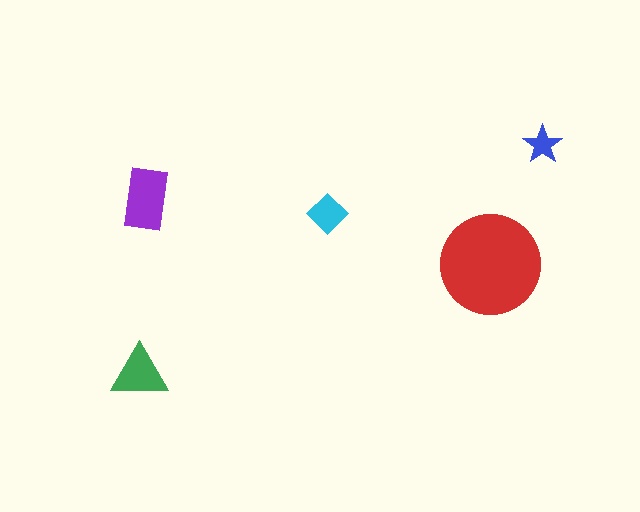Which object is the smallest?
The blue star.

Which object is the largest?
The red circle.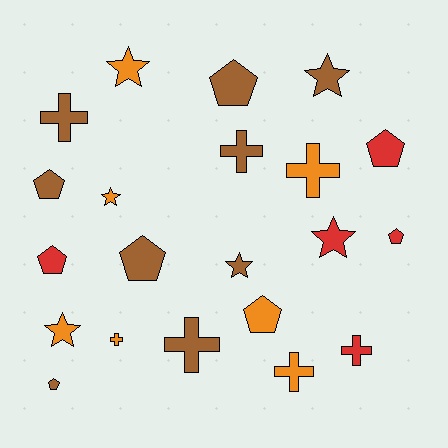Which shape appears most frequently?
Pentagon, with 8 objects.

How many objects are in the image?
There are 21 objects.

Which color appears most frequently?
Brown, with 9 objects.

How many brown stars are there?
There are 2 brown stars.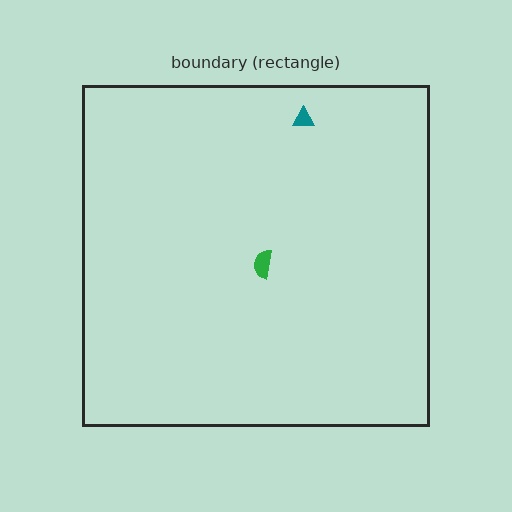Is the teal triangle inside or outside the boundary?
Inside.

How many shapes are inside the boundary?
2 inside, 0 outside.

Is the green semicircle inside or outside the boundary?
Inside.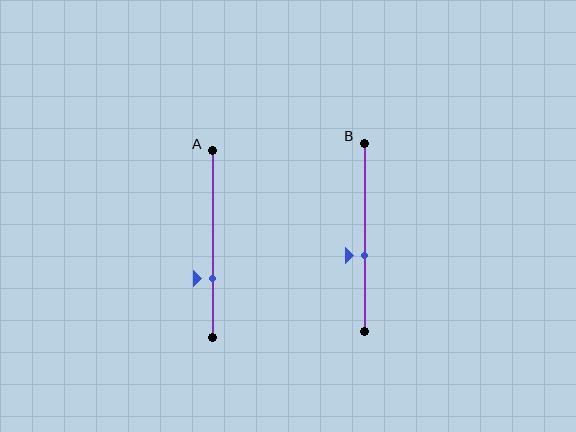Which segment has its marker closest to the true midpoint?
Segment B has its marker closest to the true midpoint.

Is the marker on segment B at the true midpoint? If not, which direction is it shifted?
No, the marker on segment B is shifted downward by about 10% of the segment length.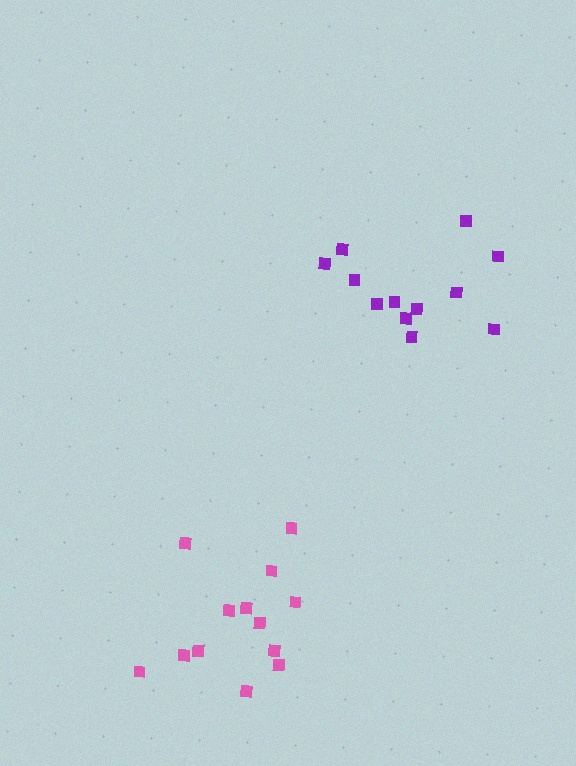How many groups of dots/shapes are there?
There are 2 groups.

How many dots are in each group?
Group 1: 13 dots, Group 2: 12 dots (25 total).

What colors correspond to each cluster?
The clusters are colored: pink, purple.